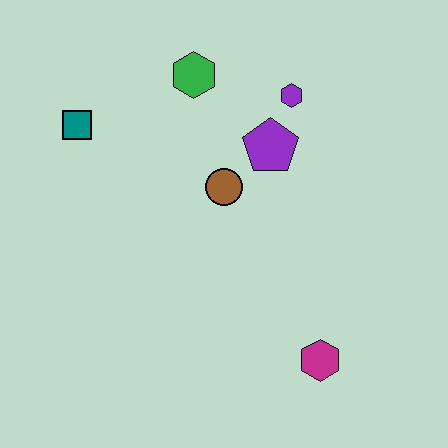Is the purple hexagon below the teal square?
No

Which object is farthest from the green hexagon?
The magenta hexagon is farthest from the green hexagon.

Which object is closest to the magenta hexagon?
The brown circle is closest to the magenta hexagon.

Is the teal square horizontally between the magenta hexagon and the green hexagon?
No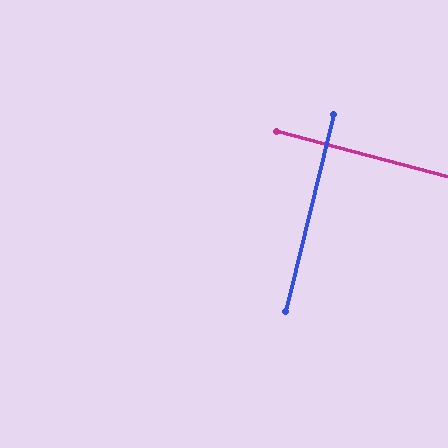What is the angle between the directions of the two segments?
Approximately 89 degrees.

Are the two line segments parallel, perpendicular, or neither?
Perpendicular — they meet at approximately 89°.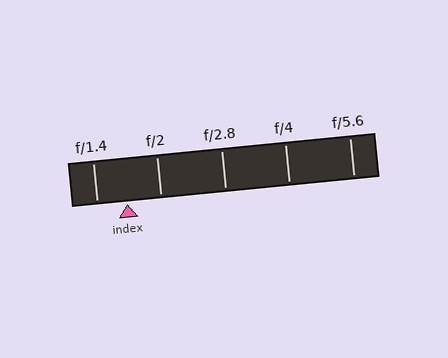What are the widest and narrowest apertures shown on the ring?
The widest aperture shown is f/1.4 and the narrowest is f/5.6.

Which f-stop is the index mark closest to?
The index mark is closest to f/1.4.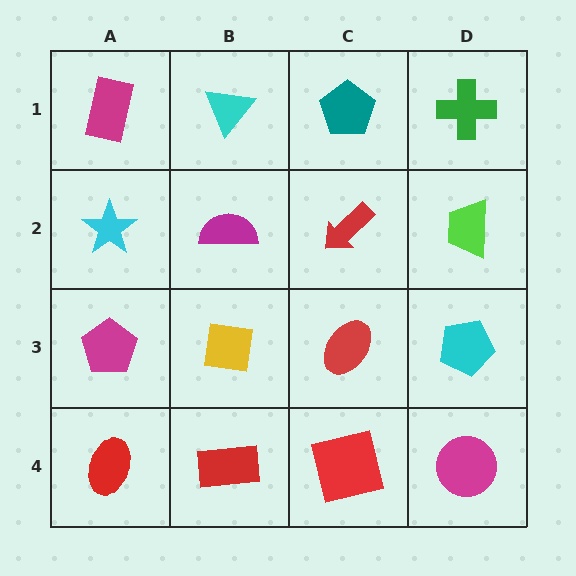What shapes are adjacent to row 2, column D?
A green cross (row 1, column D), a cyan pentagon (row 3, column D), a red arrow (row 2, column C).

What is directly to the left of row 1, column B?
A magenta rectangle.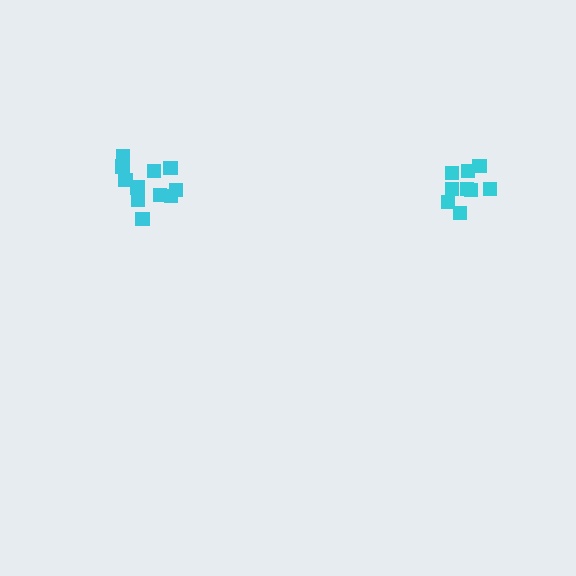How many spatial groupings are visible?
There are 2 spatial groupings.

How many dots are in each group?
Group 1: 11 dots, Group 2: 9 dots (20 total).